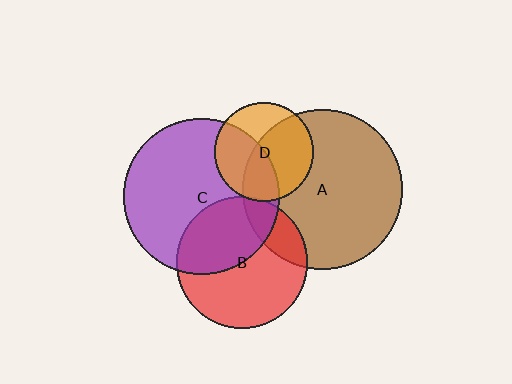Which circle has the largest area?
Circle A (brown).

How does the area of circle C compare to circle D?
Approximately 2.5 times.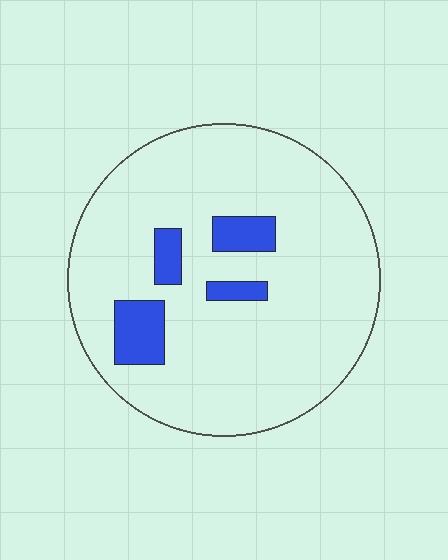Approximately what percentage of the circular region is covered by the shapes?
Approximately 10%.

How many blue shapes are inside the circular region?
4.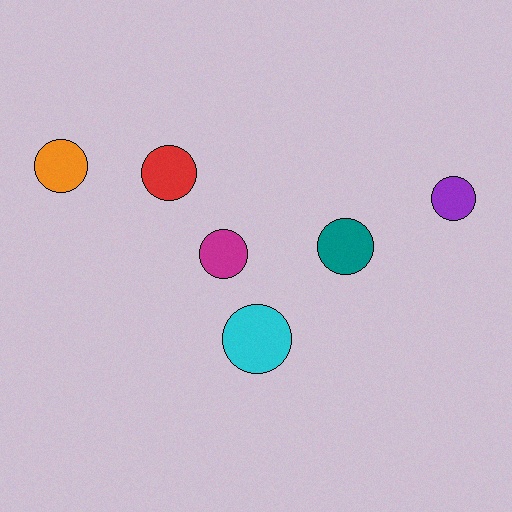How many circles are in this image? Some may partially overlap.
There are 6 circles.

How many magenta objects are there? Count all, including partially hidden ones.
There is 1 magenta object.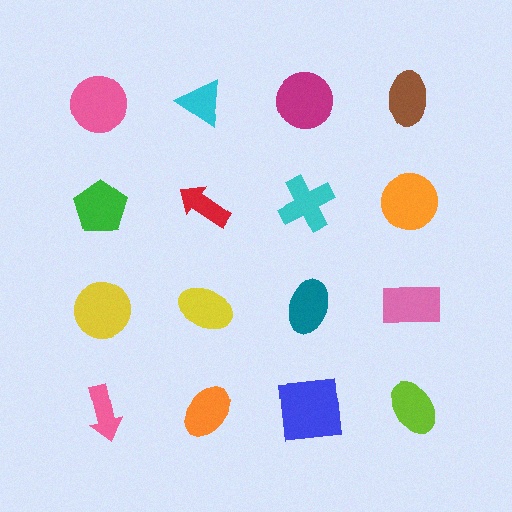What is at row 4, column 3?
A blue square.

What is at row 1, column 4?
A brown ellipse.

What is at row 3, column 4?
A pink rectangle.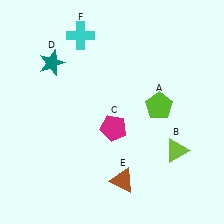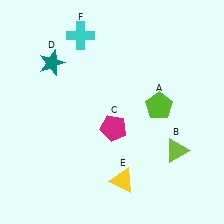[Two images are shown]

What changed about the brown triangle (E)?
In Image 1, E is brown. In Image 2, it changed to yellow.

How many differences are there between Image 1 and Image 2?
There is 1 difference between the two images.